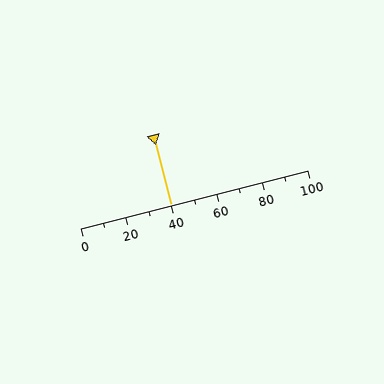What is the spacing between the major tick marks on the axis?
The major ticks are spaced 20 apart.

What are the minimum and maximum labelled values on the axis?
The axis runs from 0 to 100.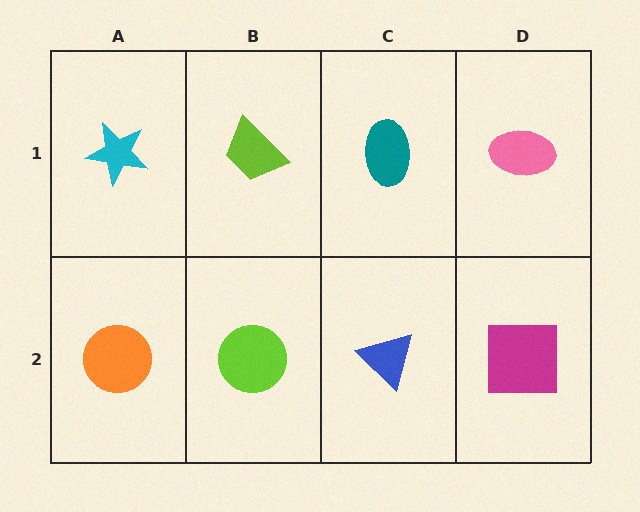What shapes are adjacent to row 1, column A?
An orange circle (row 2, column A), a lime trapezoid (row 1, column B).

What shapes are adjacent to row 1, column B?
A lime circle (row 2, column B), a cyan star (row 1, column A), a teal ellipse (row 1, column C).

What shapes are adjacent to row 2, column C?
A teal ellipse (row 1, column C), a lime circle (row 2, column B), a magenta square (row 2, column D).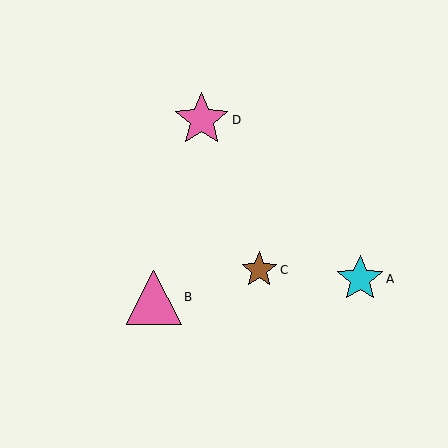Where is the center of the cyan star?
The center of the cyan star is at (360, 279).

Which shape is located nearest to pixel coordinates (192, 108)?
The pink star (labeled D) at (202, 120) is nearest to that location.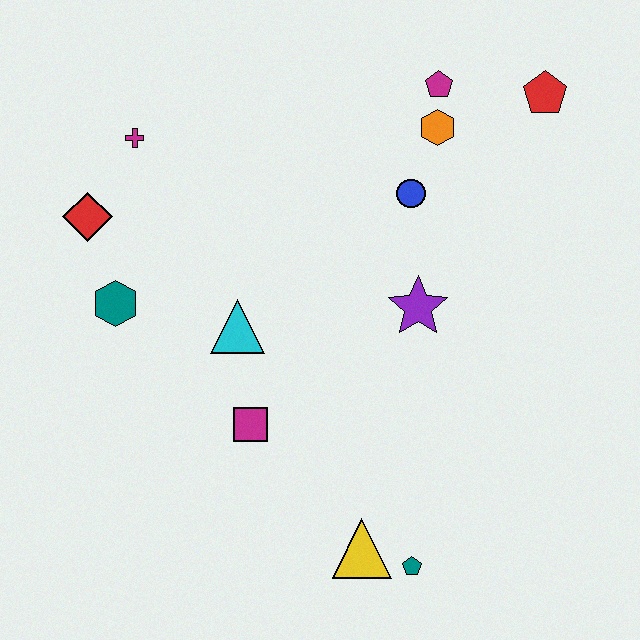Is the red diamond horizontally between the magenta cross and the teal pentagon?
No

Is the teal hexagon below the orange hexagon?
Yes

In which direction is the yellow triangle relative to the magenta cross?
The yellow triangle is below the magenta cross.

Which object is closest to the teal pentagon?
The yellow triangle is closest to the teal pentagon.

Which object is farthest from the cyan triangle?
The red pentagon is farthest from the cyan triangle.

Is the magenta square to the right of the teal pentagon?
No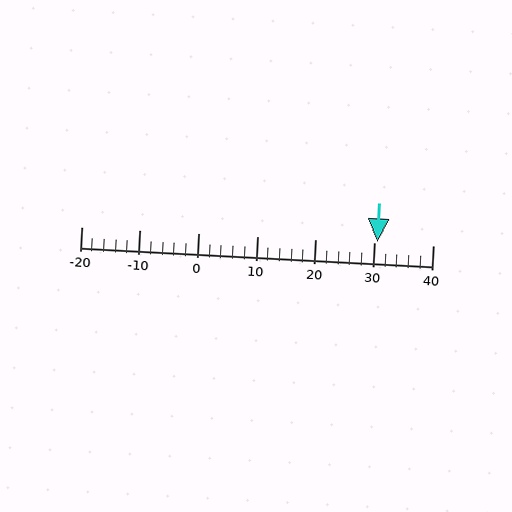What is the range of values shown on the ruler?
The ruler shows values from -20 to 40.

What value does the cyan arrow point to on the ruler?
The cyan arrow points to approximately 30.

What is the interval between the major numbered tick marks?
The major tick marks are spaced 10 units apart.